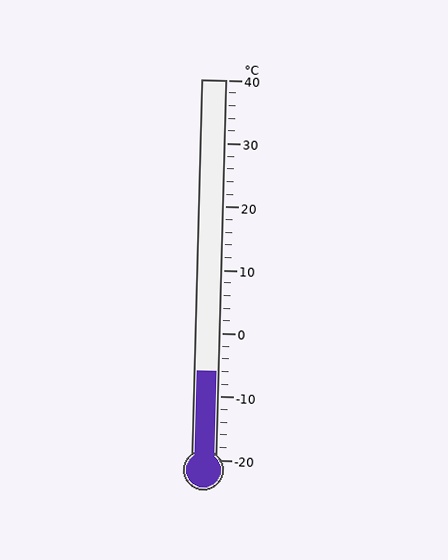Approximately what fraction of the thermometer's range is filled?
The thermometer is filled to approximately 25% of its range.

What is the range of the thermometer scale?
The thermometer scale ranges from -20°C to 40°C.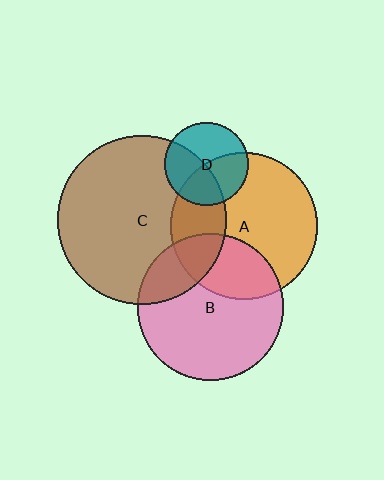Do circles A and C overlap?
Yes.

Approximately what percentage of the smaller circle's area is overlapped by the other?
Approximately 25%.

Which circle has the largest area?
Circle C (brown).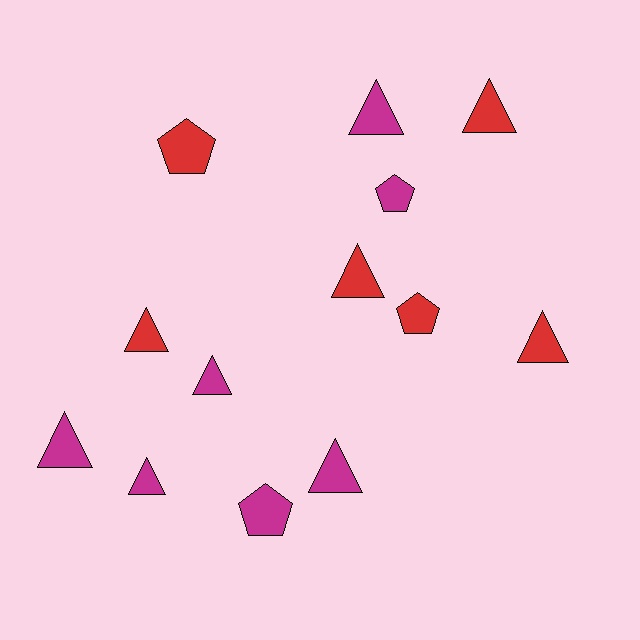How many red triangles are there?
There are 4 red triangles.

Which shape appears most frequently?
Triangle, with 9 objects.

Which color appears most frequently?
Magenta, with 7 objects.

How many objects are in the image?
There are 13 objects.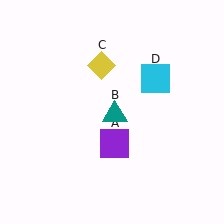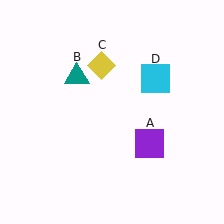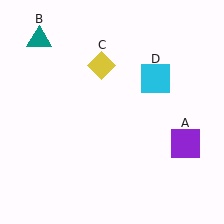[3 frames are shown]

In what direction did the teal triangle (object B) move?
The teal triangle (object B) moved up and to the left.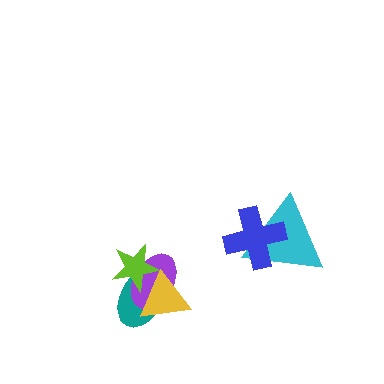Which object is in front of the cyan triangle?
The blue cross is in front of the cyan triangle.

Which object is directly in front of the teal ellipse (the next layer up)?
The purple ellipse is directly in front of the teal ellipse.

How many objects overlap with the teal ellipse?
3 objects overlap with the teal ellipse.